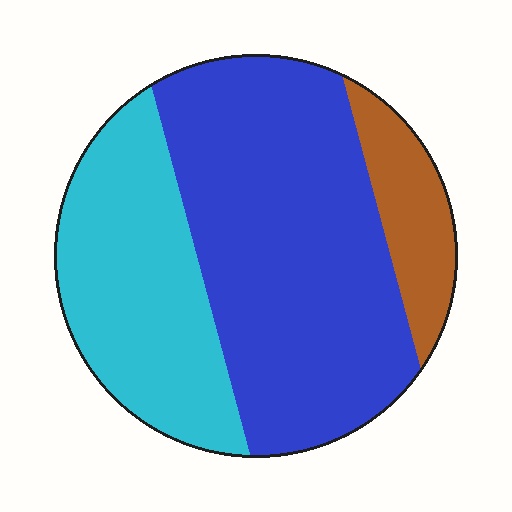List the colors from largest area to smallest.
From largest to smallest: blue, cyan, brown.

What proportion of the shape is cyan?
Cyan takes up between a quarter and a half of the shape.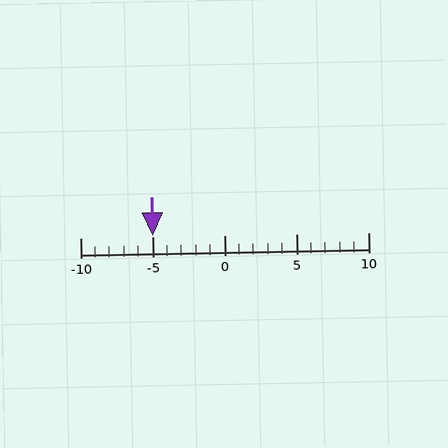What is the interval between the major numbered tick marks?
The major tick marks are spaced 5 units apart.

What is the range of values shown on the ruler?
The ruler shows values from -10 to 10.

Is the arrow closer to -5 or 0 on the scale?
The arrow is closer to -5.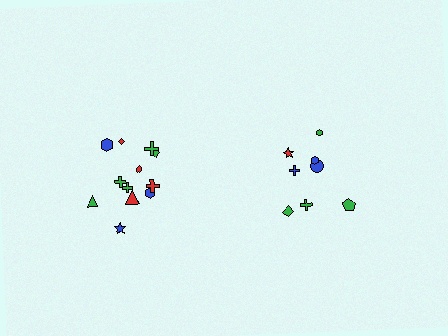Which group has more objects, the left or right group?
The left group.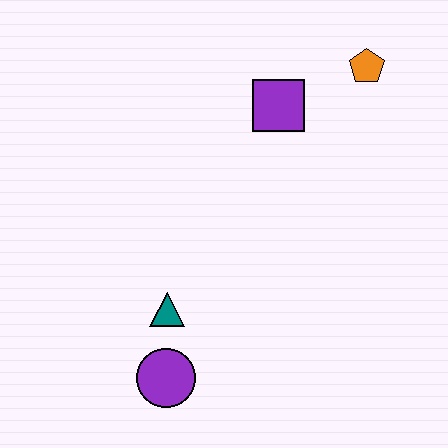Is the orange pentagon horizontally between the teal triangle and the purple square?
No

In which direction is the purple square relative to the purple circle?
The purple square is above the purple circle.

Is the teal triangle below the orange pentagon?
Yes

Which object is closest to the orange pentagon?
The purple square is closest to the orange pentagon.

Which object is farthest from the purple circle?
The orange pentagon is farthest from the purple circle.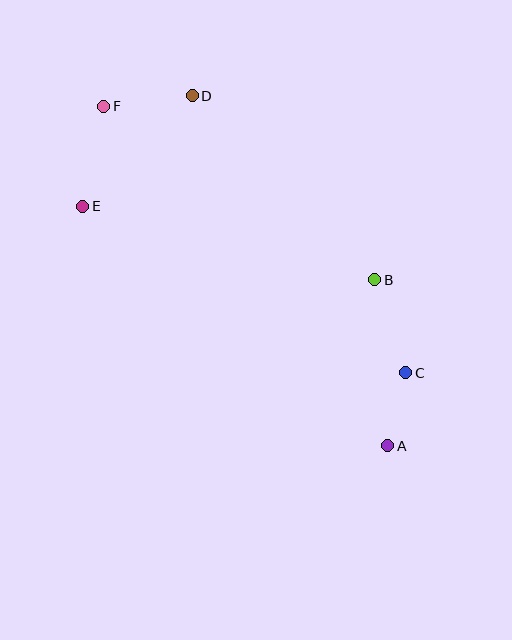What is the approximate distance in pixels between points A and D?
The distance between A and D is approximately 401 pixels.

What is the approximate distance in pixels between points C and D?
The distance between C and D is approximately 350 pixels.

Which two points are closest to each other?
Points A and C are closest to each other.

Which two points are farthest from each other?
Points A and F are farthest from each other.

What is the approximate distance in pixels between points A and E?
The distance between A and E is approximately 388 pixels.